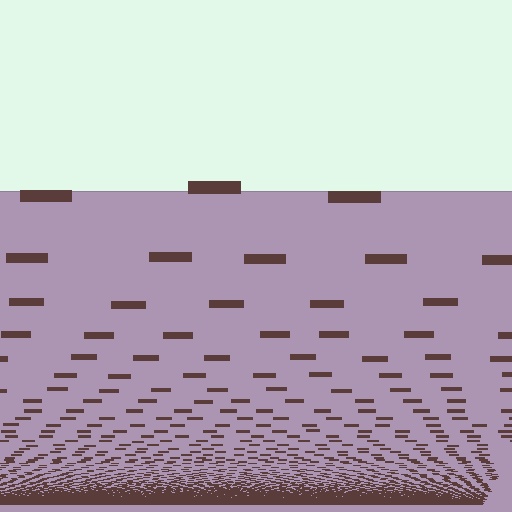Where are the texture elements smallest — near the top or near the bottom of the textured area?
Near the bottom.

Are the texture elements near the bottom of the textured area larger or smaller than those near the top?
Smaller. The gradient is inverted — elements near the bottom are smaller and denser.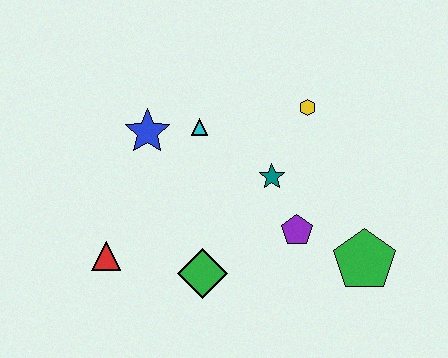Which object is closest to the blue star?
The cyan triangle is closest to the blue star.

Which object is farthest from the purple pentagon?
The red triangle is farthest from the purple pentagon.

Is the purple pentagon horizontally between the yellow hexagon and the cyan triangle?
Yes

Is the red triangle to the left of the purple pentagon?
Yes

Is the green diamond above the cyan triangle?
No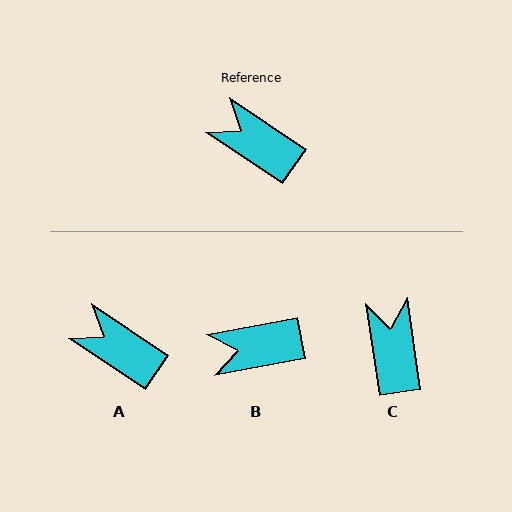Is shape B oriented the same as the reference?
No, it is off by about 45 degrees.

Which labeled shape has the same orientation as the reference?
A.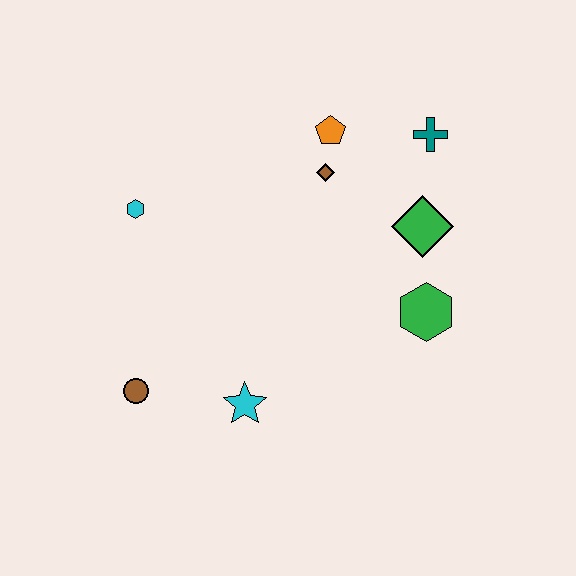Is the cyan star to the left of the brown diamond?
Yes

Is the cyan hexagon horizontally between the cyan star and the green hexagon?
No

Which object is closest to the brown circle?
The cyan star is closest to the brown circle.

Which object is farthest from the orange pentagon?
The brown circle is farthest from the orange pentagon.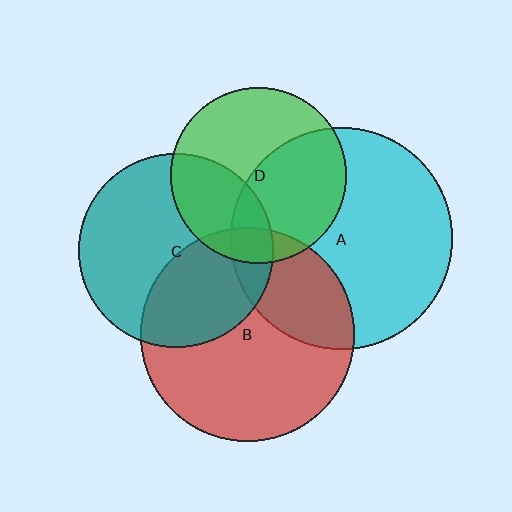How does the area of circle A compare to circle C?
Approximately 1.3 times.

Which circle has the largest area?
Circle A (cyan).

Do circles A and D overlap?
Yes.